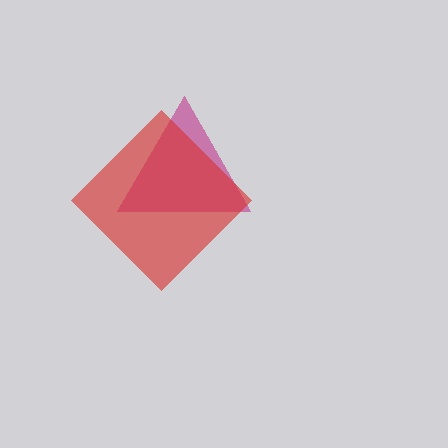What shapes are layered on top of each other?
The layered shapes are: a magenta triangle, a red diamond.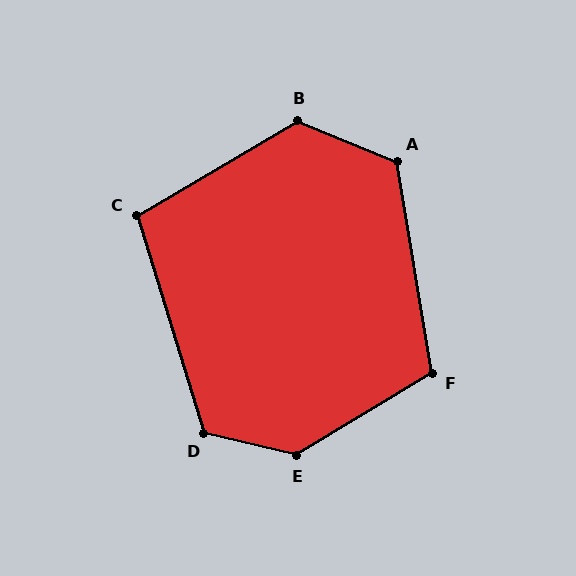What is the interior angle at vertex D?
Approximately 121 degrees (obtuse).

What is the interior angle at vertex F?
Approximately 112 degrees (obtuse).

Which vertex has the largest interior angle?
E, at approximately 135 degrees.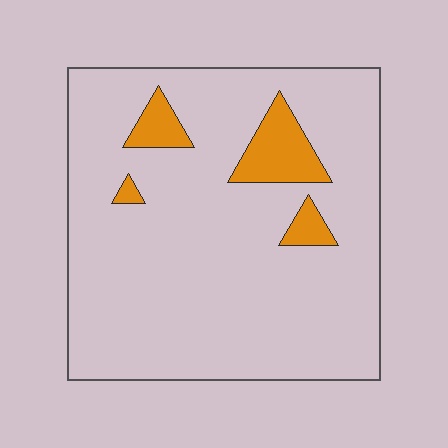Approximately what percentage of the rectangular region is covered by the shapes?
Approximately 10%.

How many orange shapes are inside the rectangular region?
4.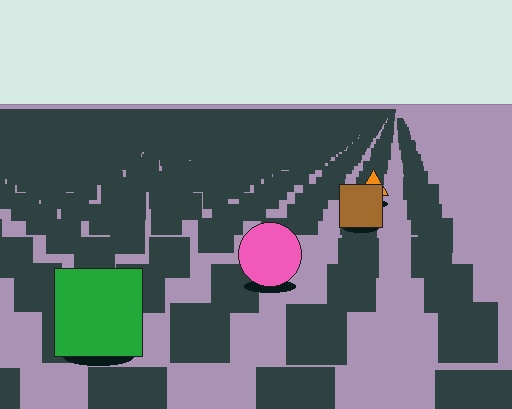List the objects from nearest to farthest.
From nearest to farthest: the green square, the pink circle, the brown square, the orange triangle.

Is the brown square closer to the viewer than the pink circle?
No. The pink circle is closer — you can tell from the texture gradient: the ground texture is coarser near it.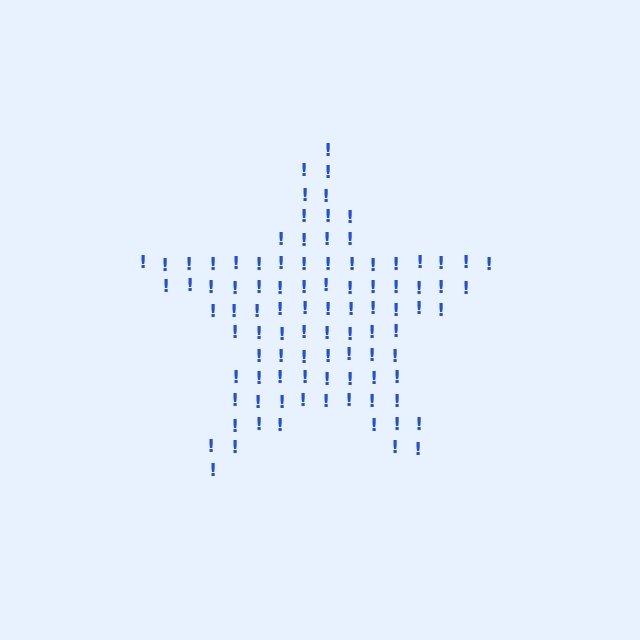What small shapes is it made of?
It is made of small exclamation marks.